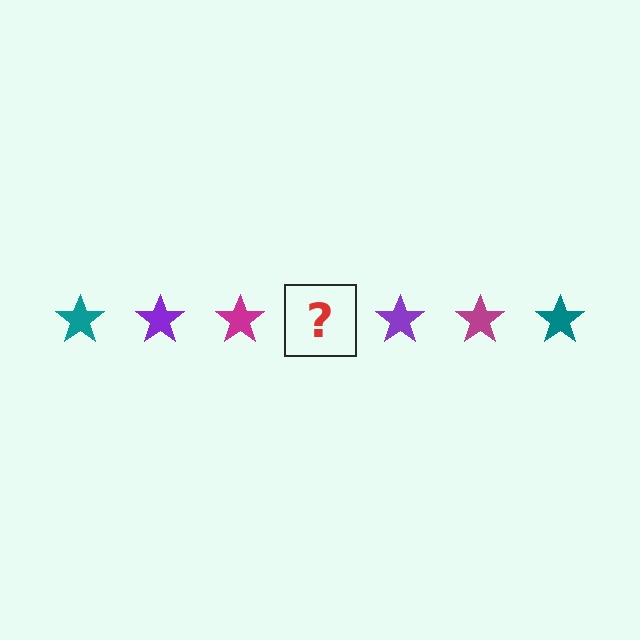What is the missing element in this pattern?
The missing element is a teal star.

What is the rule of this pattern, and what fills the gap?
The rule is that the pattern cycles through teal, purple, magenta stars. The gap should be filled with a teal star.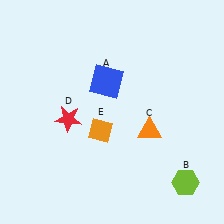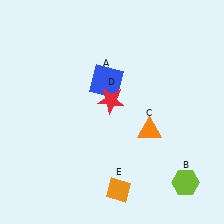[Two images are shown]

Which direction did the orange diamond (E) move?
The orange diamond (E) moved down.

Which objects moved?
The objects that moved are: the red star (D), the orange diamond (E).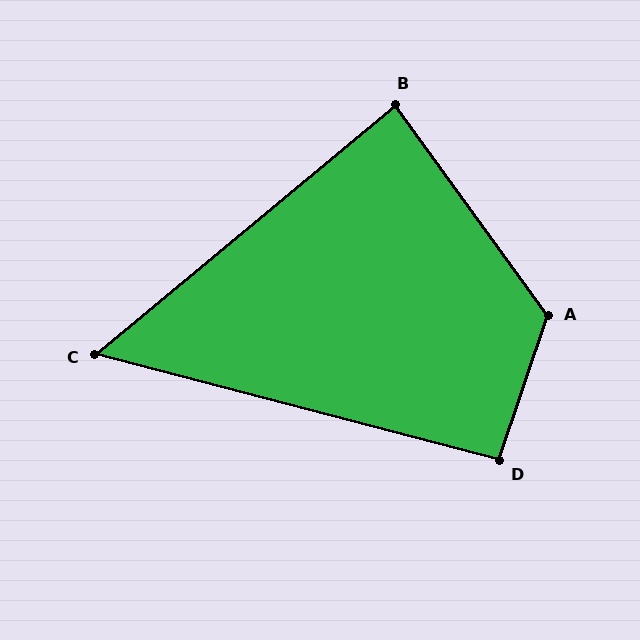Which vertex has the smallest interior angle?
C, at approximately 54 degrees.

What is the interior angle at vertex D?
Approximately 94 degrees (approximately right).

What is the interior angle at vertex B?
Approximately 86 degrees (approximately right).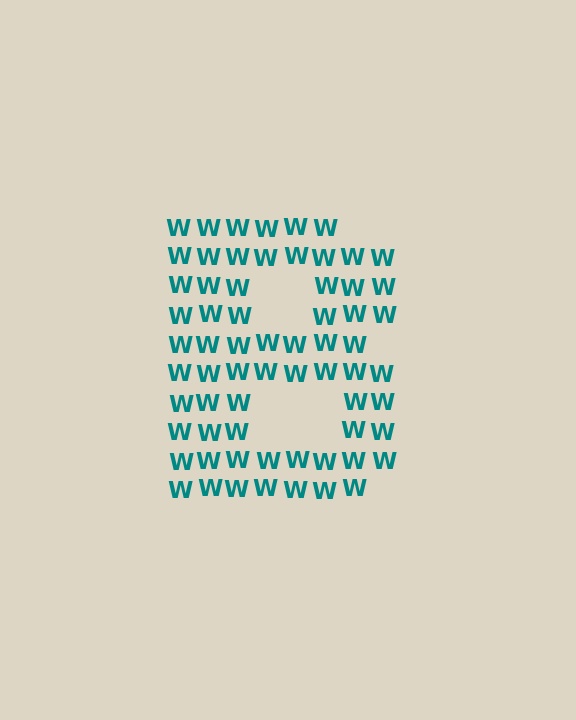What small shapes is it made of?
It is made of small letter W's.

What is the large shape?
The large shape is the letter B.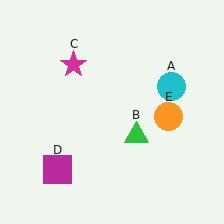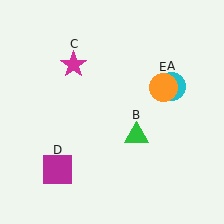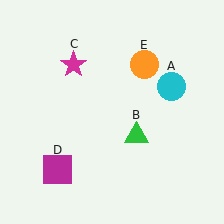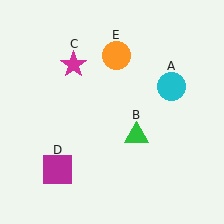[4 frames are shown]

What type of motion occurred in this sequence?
The orange circle (object E) rotated counterclockwise around the center of the scene.